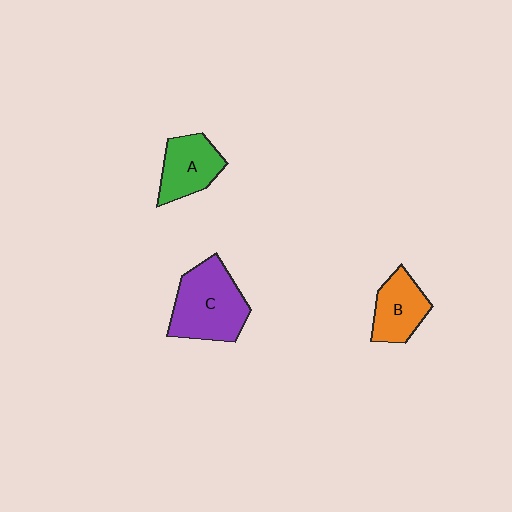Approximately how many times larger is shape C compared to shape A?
Approximately 1.5 times.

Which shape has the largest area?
Shape C (purple).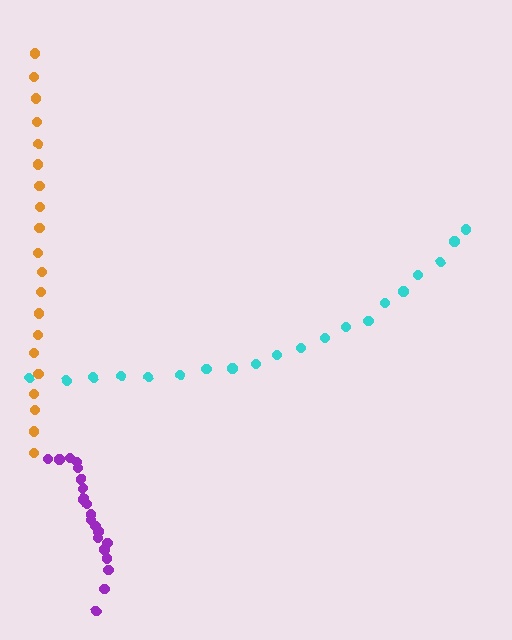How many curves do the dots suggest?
There are 3 distinct paths.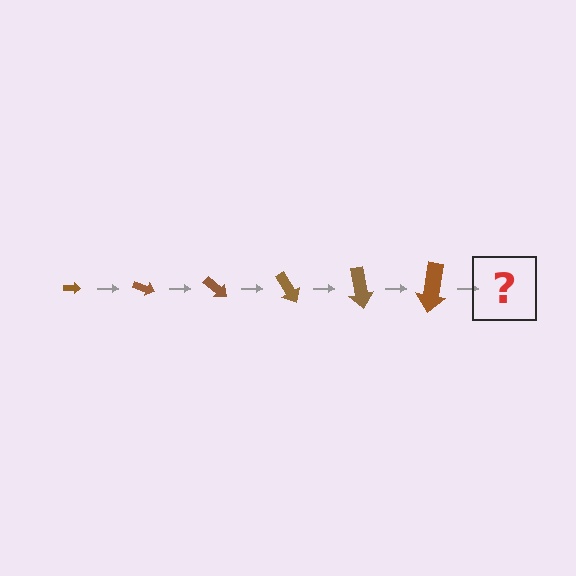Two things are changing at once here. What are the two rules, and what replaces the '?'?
The two rules are that the arrow grows larger each step and it rotates 20 degrees each step. The '?' should be an arrow, larger than the previous one and rotated 120 degrees from the start.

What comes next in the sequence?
The next element should be an arrow, larger than the previous one and rotated 120 degrees from the start.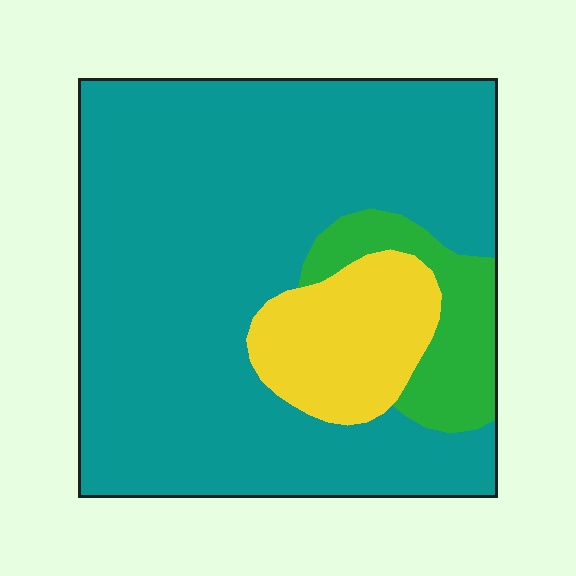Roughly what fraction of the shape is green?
Green takes up about one tenth (1/10) of the shape.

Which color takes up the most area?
Teal, at roughly 75%.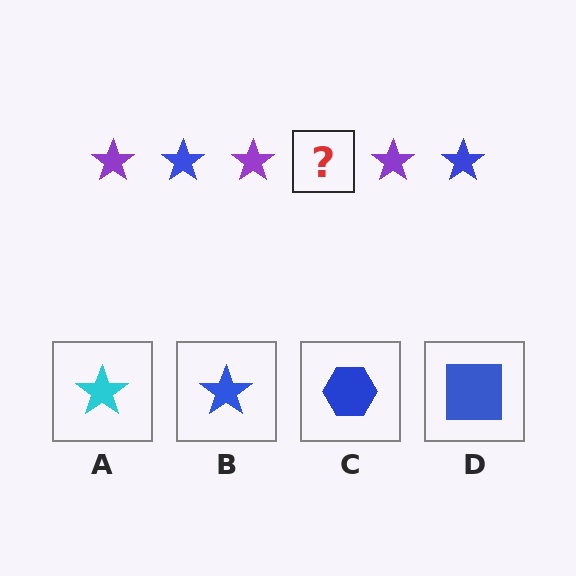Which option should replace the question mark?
Option B.